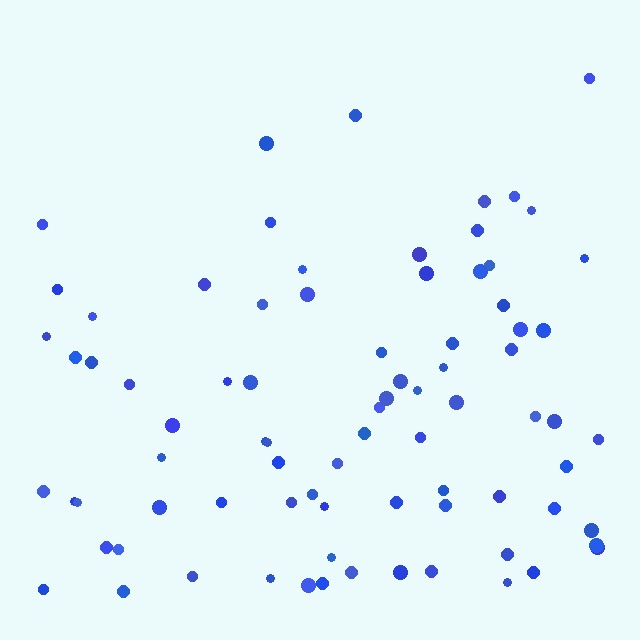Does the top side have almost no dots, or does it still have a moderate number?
Still a moderate number, just noticeably fewer than the bottom.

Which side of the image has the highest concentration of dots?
The bottom.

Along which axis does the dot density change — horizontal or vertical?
Vertical.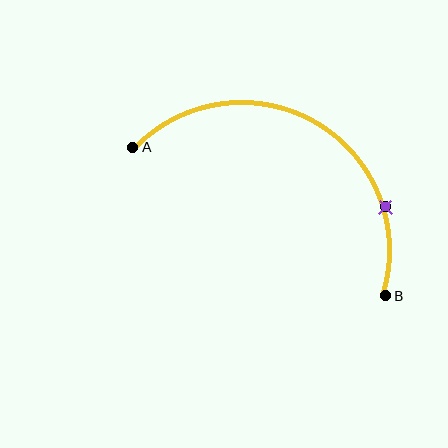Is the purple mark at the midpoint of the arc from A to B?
No. The purple mark lies on the arc but is closer to endpoint B. The arc midpoint would be at the point on the curve equidistant along the arc from both A and B.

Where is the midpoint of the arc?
The arc midpoint is the point on the curve farthest from the straight line joining A and B. It sits above that line.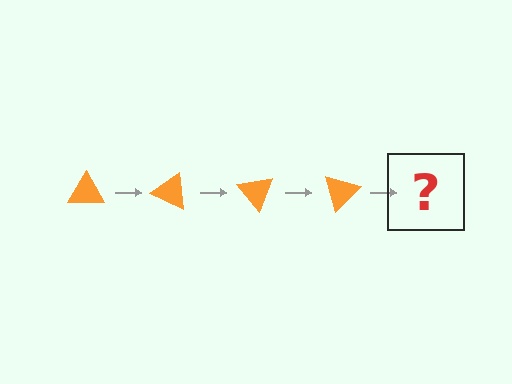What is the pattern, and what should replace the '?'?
The pattern is that the triangle rotates 25 degrees each step. The '?' should be an orange triangle rotated 100 degrees.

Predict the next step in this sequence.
The next step is an orange triangle rotated 100 degrees.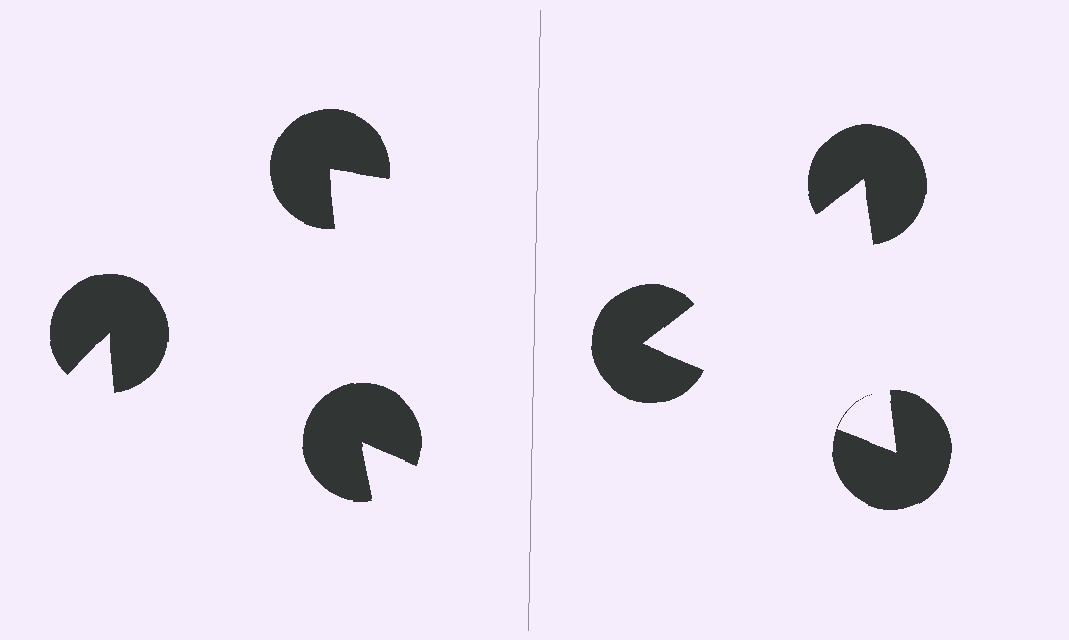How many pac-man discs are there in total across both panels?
6 — 3 on each side.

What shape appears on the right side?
An illusory triangle.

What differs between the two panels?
The pac-man discs are positioned identically on both sides; only the wedge orientations differ. On the right they align to a triangle; on the left they are misaligned.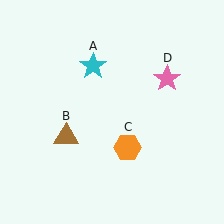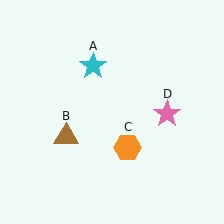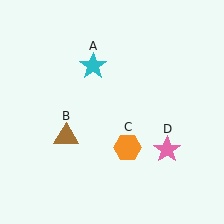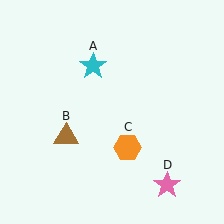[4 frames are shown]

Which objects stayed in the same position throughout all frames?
Cyan star (object A) and brown triangle (object B) and orange hexagon (object C) remained stationary.